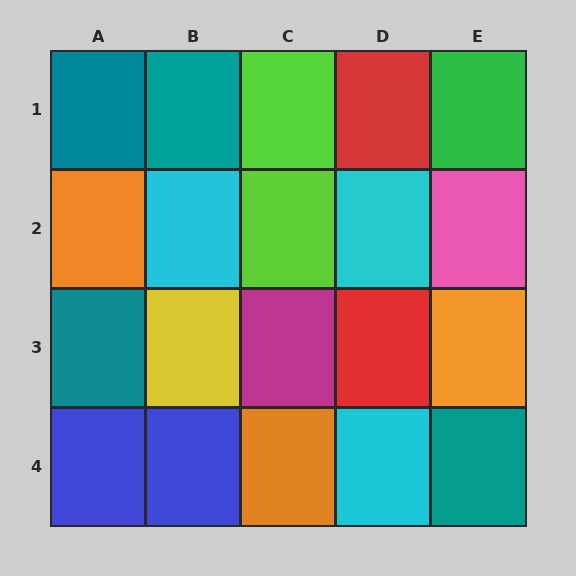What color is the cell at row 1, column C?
Lime.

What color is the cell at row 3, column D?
Red.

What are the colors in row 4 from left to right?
Blue, blue, orange, cyan, teal.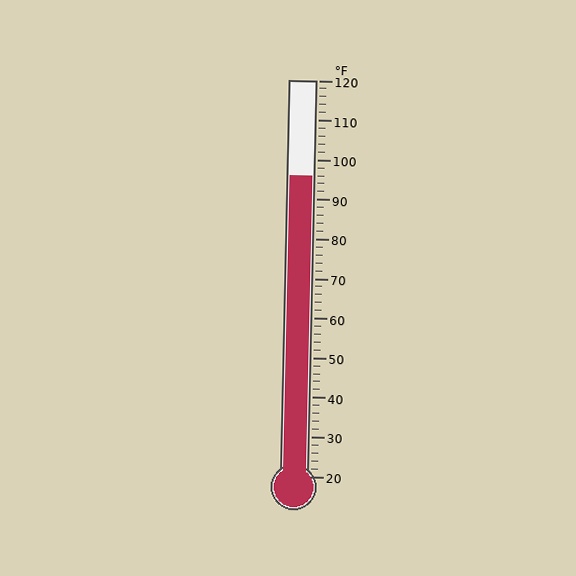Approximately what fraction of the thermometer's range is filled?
The thermometer is filled to approximately 75% of its range.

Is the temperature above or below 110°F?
The temperature is below 110°F.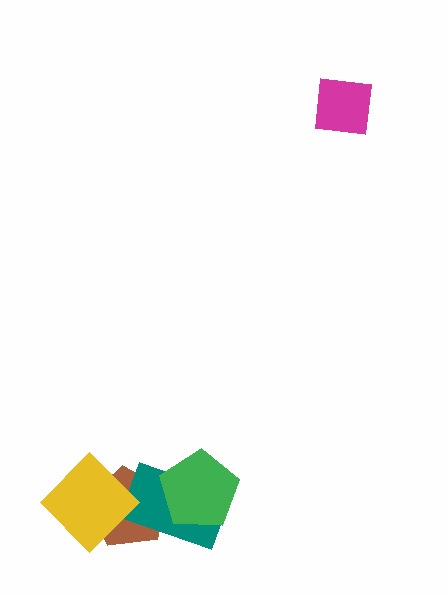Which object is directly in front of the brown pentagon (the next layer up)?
The teal rectangle is directly in front of the brown pentagon.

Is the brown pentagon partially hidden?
Yes, it is partially covered by another shape.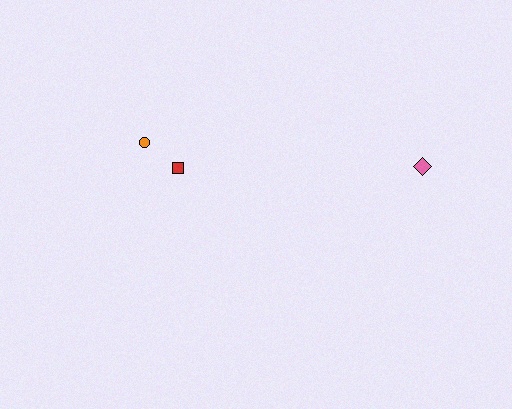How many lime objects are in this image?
There are no lime objects.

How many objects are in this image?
There are 3 objects.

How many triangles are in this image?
There are no triangles.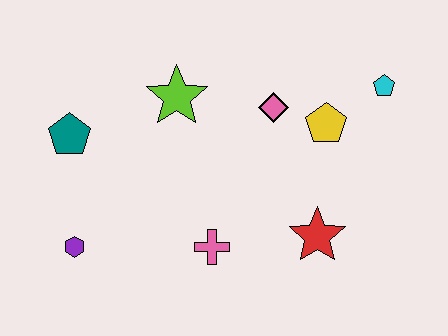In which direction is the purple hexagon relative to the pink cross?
The purple hexagon is to the left of the pink cross.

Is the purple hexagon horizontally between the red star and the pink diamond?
No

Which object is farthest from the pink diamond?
The purple hexagon is farthest from the pink diamond.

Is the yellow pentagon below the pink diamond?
Yes